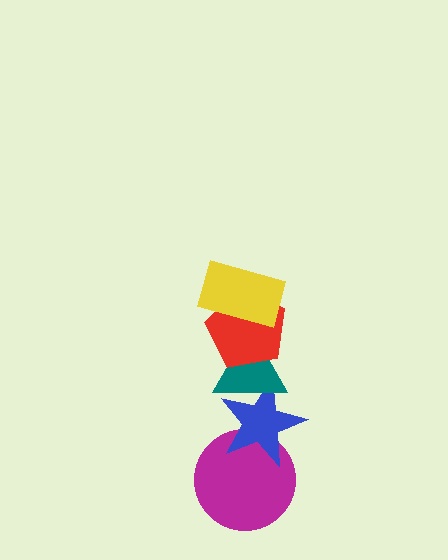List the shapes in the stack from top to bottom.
From top to bottom: the yellow rectangle, the red pentagon, the teal triangle, the blue star, the magenta circle.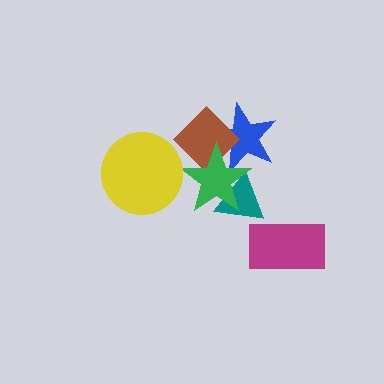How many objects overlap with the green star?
3 objects overlap with the green star.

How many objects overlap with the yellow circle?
0 objects overlap with the yellow circle.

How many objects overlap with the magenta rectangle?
0 objects overlap with the magenta rectangle.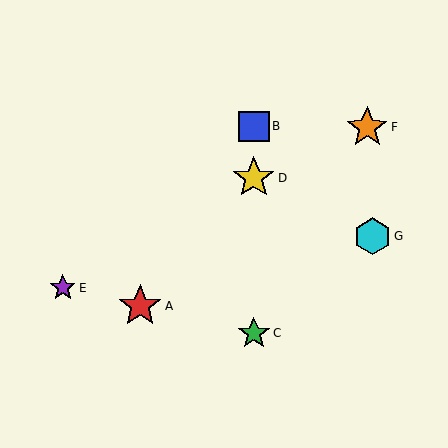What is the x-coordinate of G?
Object G is at x≈373.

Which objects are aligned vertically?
Objects B, C, D are aligned vertically.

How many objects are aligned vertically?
3 objects (B, C, D) are aligned vertically.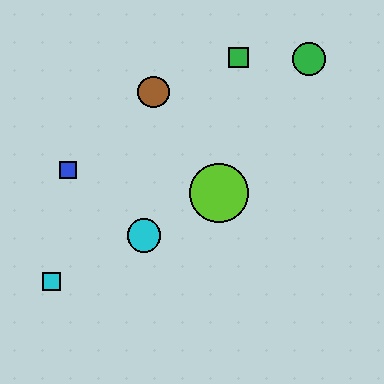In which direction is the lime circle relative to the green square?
The lime circle is below the green square.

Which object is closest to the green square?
The green circle is closest to the green square.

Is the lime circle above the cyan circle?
Yes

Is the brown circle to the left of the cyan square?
No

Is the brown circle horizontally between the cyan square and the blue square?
No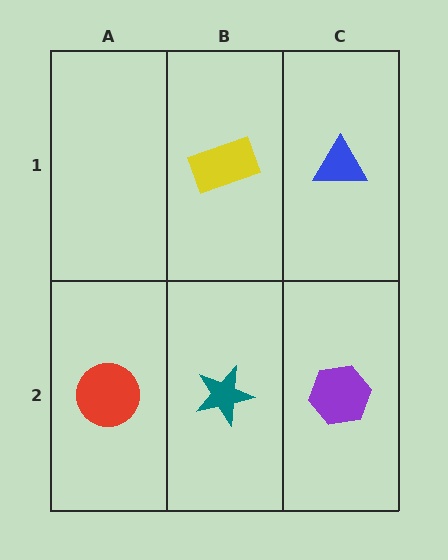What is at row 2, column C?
A purple hexagon.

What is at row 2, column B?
A teal star.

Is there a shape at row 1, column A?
No, that cell is empty.